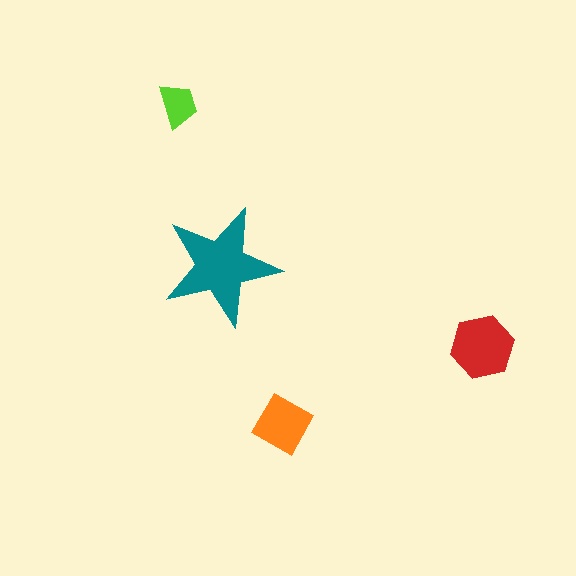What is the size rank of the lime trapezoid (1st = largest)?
4th.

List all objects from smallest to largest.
The lime trapezoid, the orange diamond, the red hexagon, the teal star.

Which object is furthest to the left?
The lime trapezoid is leftmost.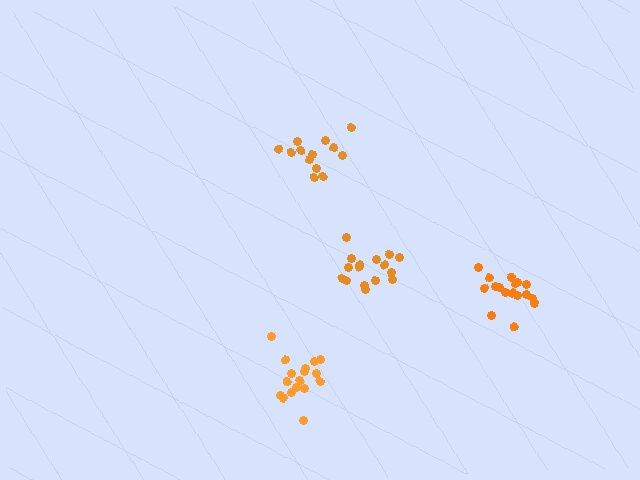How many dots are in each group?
Group 1: 13 dots, Group 2: 17 dots, Group 3: 17 dots, Group 4: 17 dots (64 total).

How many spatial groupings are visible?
There are 4 spatial groupings.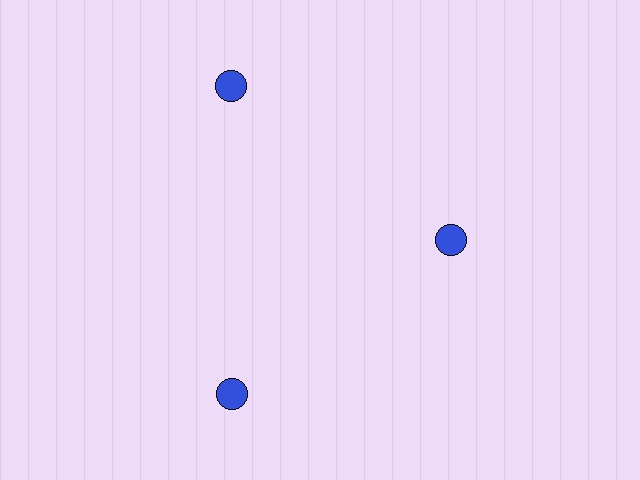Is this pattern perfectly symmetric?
No. The 3 blue circles are arranged in a ring, but one element near the 3 o'clock position is pulled inward toward the center, breaking the 3-fold rotational symmetry.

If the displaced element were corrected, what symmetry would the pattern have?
It would have 3-fold rotational symmetry — the pattern would map onto itself every 120 degrees.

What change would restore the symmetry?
The symmetry would be restored by moving it outward, back onto the ring so that all 3 circles sit at equal angles and equal distance from the center.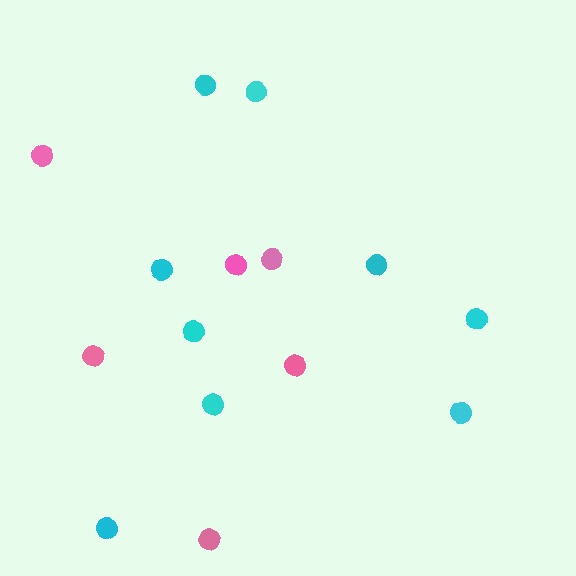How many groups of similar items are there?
There are 2 groups: one group of cyan circles (9) and one group of pink circles (6).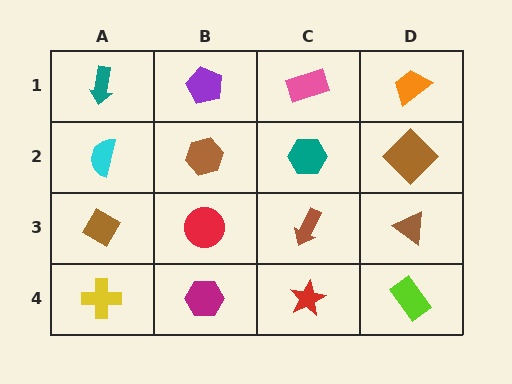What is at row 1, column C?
A pink rectangle.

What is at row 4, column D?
A lime rectangle.